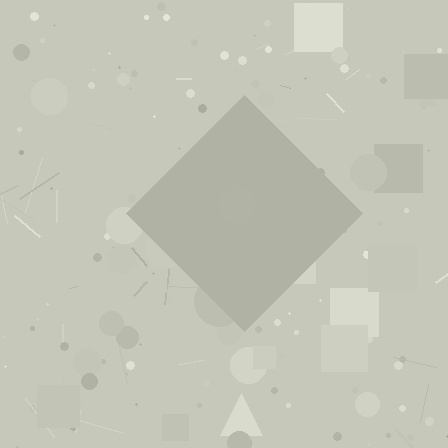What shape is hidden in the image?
A diamond is hidden in the image.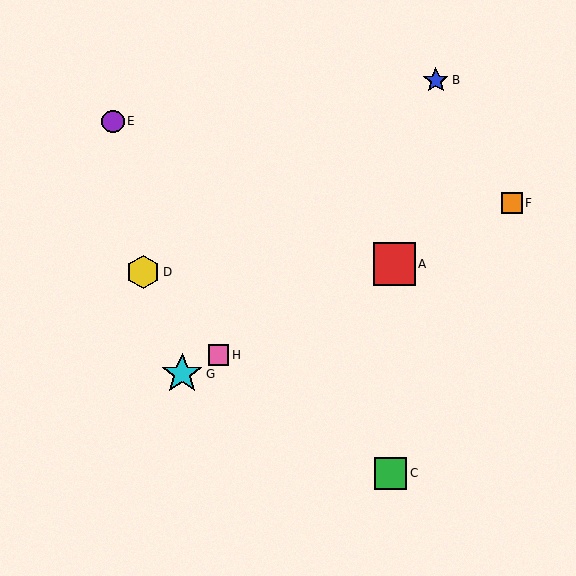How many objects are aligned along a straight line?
4 objects (A, F, G, H) are aligned along a straight line.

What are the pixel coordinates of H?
Object H is at (218, 355).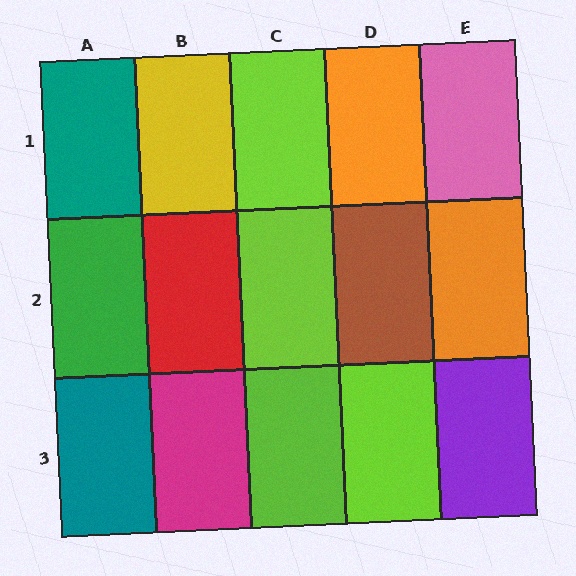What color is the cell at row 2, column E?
Orange.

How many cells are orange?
2 cells are orange.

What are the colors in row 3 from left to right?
Teal, magenta, lime, lime, purple.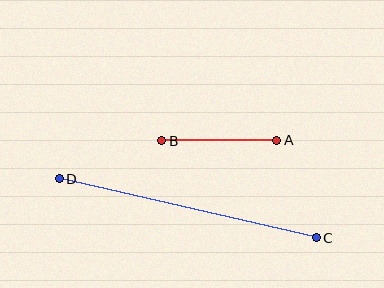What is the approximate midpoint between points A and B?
The midpoint is at approximately (219, 141) pixels.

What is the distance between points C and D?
The distance is approximately 264 pixels.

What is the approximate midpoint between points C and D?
The midpoint is at approximately (188, 208) pixels.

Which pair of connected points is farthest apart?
Points C and D are farthest apart.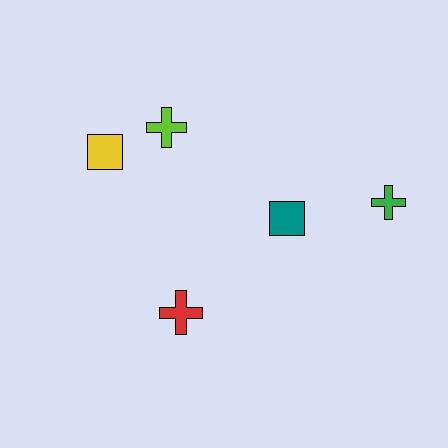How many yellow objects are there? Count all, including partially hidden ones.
There is 1 yellow object.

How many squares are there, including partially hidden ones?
There are 2 squares.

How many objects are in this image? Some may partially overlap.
There are 5 objects.